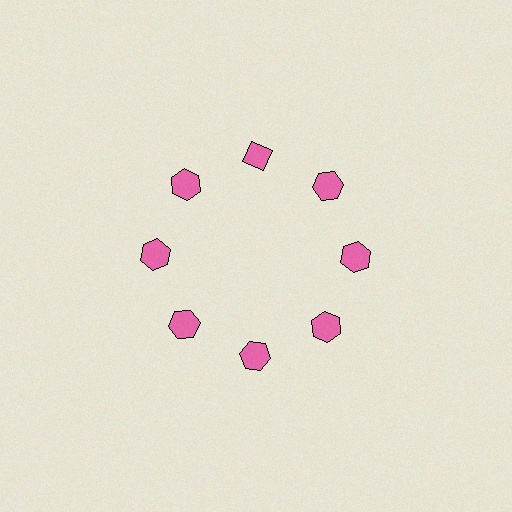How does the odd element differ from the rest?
It has a different shape: diamond instead of hexagon.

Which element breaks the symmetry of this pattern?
The pink diamond at roughly the 12 o'clock position breaks the symmetry. All other shapes are pink hexagons.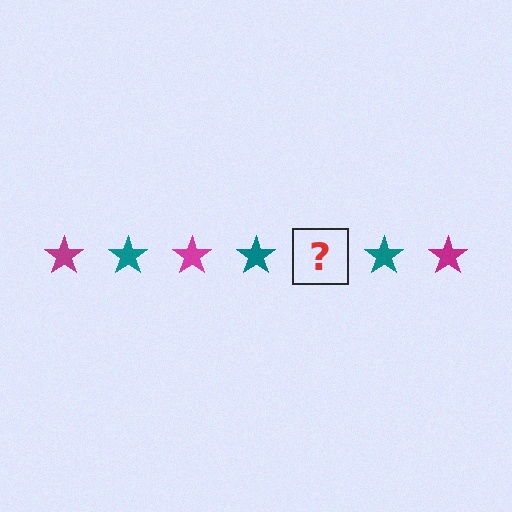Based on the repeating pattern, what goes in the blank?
The blank should be a magenta star.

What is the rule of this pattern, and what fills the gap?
The rule is that the pattern cycles through magenta, teal stars. The gap should be filled with a magenta star.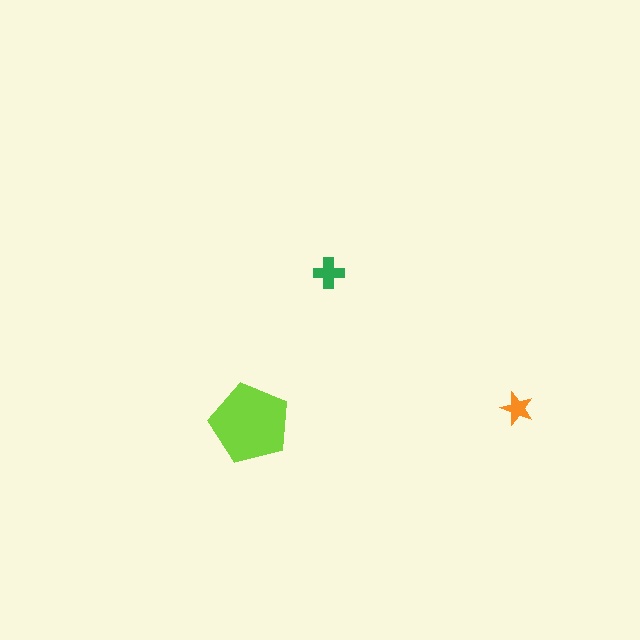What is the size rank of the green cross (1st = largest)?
2nd.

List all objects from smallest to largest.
The orange star, the green cross, the lime pentagon.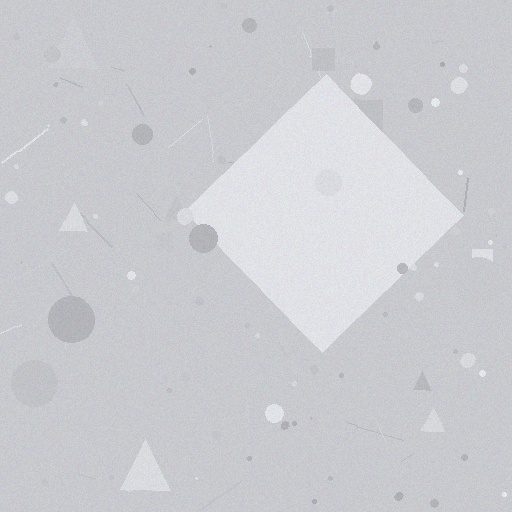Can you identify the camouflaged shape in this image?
The camouflaged shape is a diamond.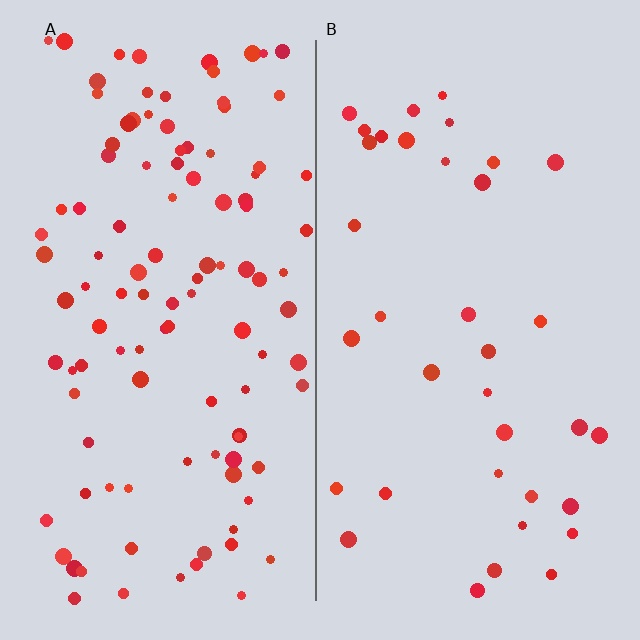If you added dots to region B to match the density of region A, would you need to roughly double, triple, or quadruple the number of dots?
Approximately triple.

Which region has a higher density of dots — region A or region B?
A (the left).